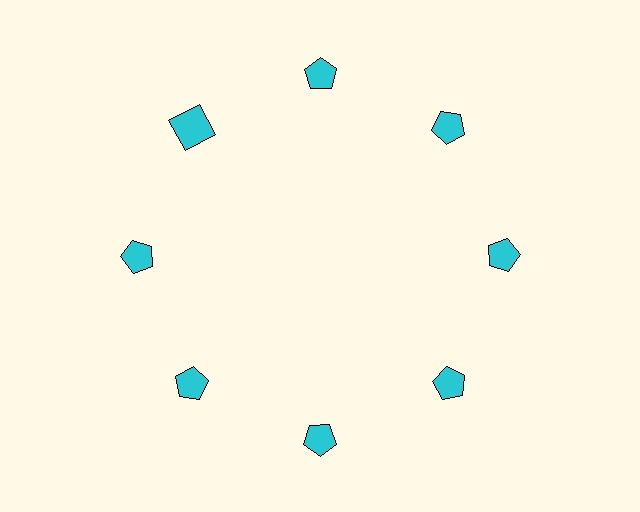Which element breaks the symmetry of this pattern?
The cyan square at roughly the 10 o'clock position breaks the symmetry. All other shapes are cyan pentagons.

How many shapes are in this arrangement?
There are 8 shapes arranged in a ring pattern.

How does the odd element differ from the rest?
It has a different shape: square instead of pentagon.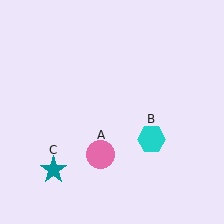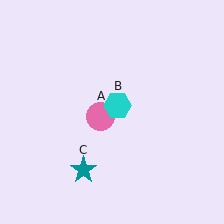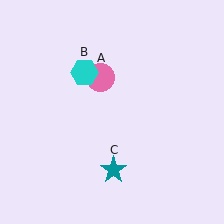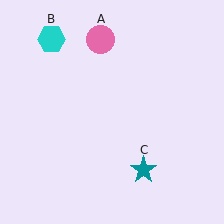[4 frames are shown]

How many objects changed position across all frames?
3 objects changed position: pink circle (object A), cyan hexagon (object B), teal star (object C).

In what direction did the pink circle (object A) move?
The pink circle (object A) moved up.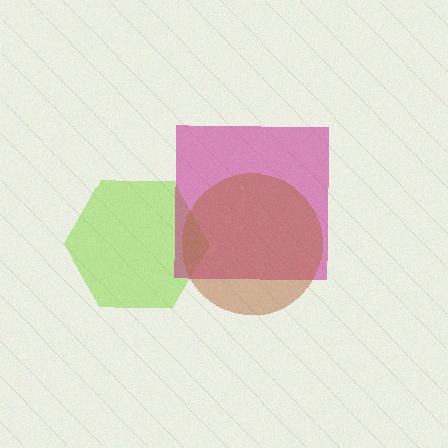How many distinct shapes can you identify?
There are 3 distinct shapes: a lime hexagon, a magenta square, a brown circle.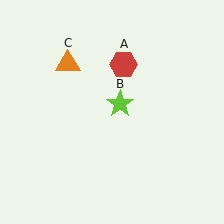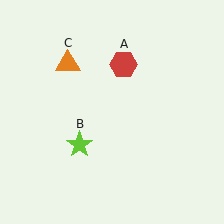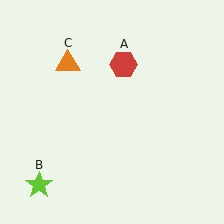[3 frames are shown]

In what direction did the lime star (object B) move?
The lime star (object B) moved down and to the left.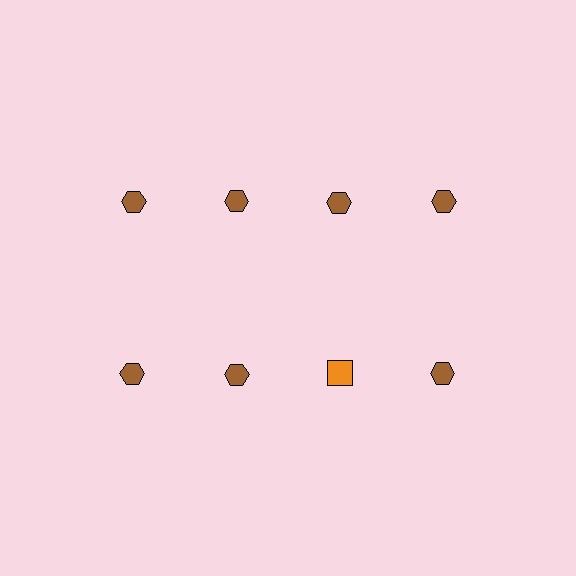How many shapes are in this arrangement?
There are 8 shapes arranged in a grid pattern.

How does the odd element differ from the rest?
It differs in both color (orange instead of brown) and shape (square instead of hexagon).